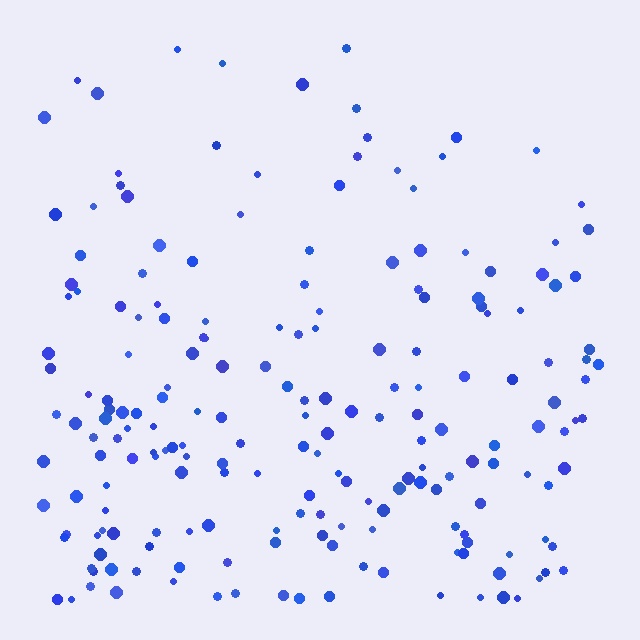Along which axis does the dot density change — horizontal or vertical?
Vertical.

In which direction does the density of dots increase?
From top to bottom, with the bottom side densest.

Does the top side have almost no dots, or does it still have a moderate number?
Still a moderate number, just noticeably fewer than the bottom.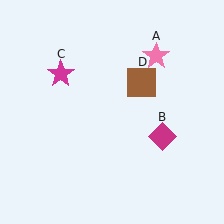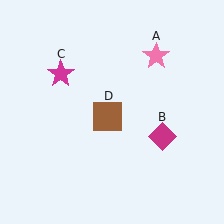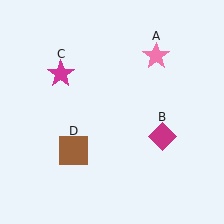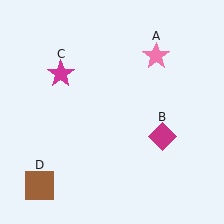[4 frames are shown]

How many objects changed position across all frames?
1 object changed position: brown square (object D).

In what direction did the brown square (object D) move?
The brown square (object D) moved down and to the left.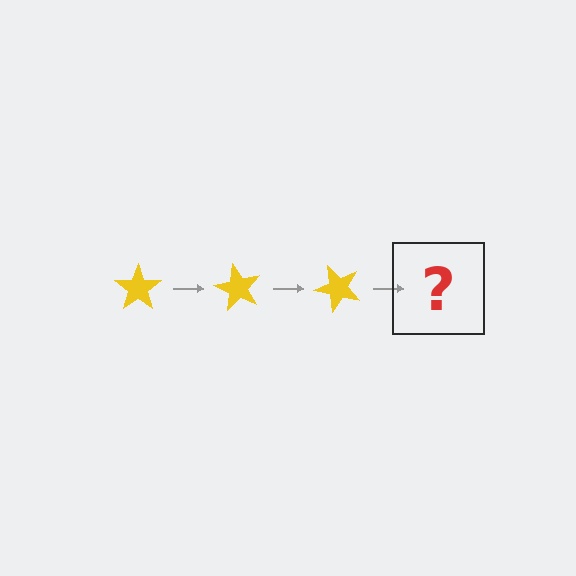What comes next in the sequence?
The next element should be a yellow star rotated 180 degrees.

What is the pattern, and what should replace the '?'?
The pattern is that the star rotates 60 degrees each step. The '?' should be a yellow star rotated 180 degrees.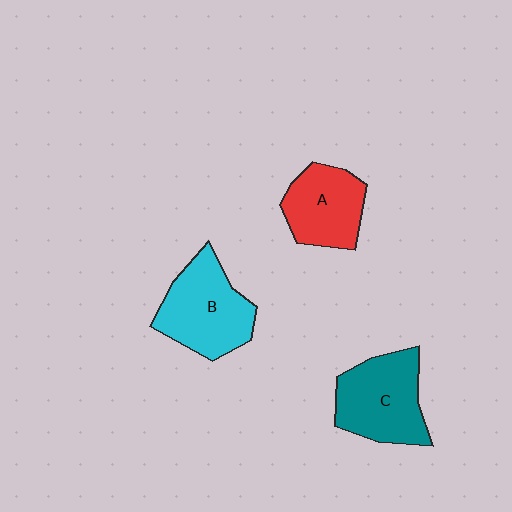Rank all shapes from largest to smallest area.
From largest to smallest: B (cyan), C (teal), A (red).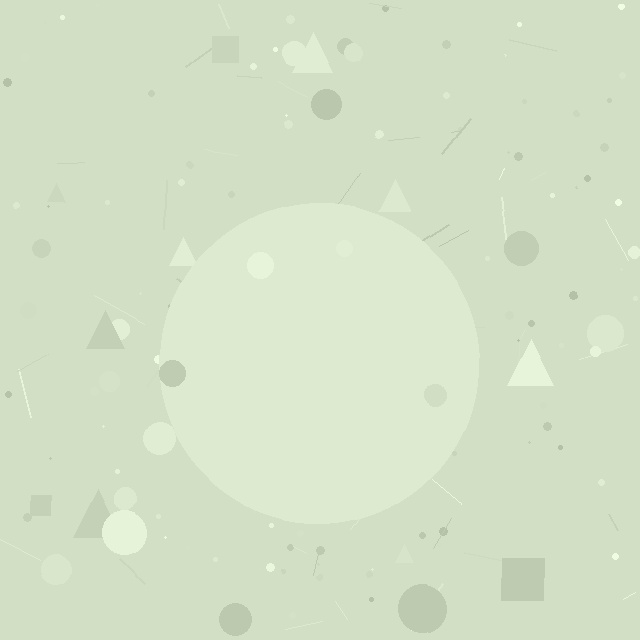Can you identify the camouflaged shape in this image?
The camouflaged shape is a circle.